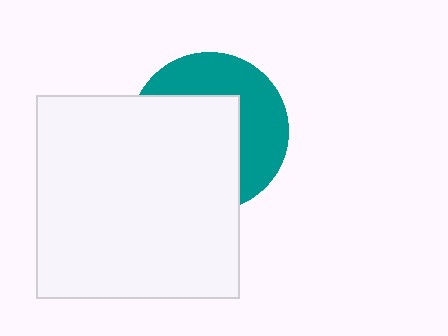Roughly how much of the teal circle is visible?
A small part of it is visible (roughly 44%).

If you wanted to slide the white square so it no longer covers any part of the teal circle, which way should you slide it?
Slide it toward the lower-left — that is the most direct way to separate the two shapes.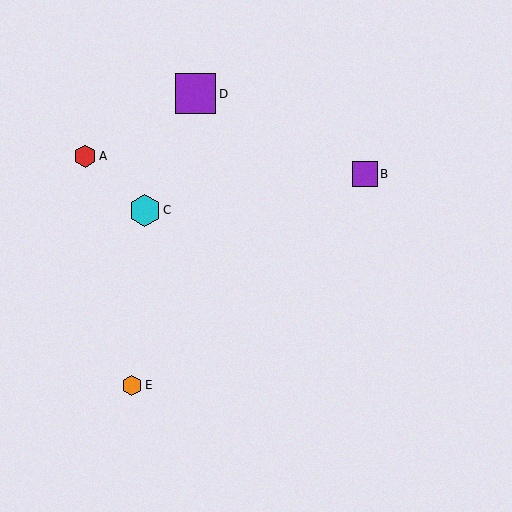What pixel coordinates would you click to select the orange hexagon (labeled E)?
Click at (132, 385) to select the orange hexagon E.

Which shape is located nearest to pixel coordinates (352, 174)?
The purple square (labeled B) at (365, 174) is nearest to that location.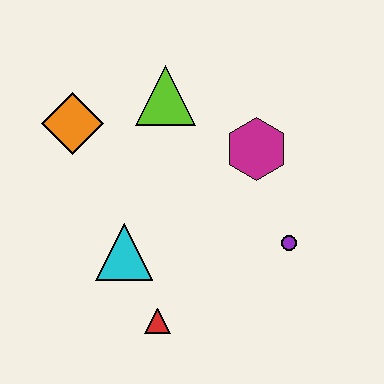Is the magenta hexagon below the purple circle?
No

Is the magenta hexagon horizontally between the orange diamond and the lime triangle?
No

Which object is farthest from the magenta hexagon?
The red triangle is farthest from the magenta hexagon.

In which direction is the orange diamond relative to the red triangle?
The orange diamond is above the red triangle.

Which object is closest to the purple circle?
The magenta hexagon is closest to the purple circle.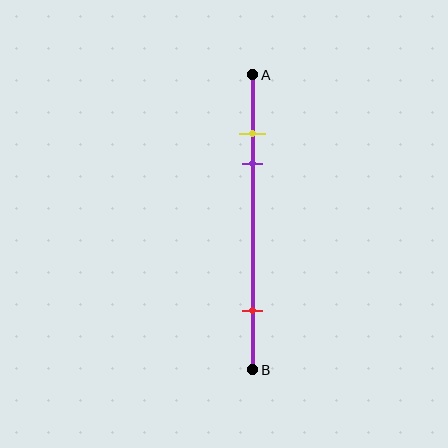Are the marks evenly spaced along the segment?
No, the marks are not evenly spaced.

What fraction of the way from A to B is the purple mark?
The purple mark is approximately 30% (0.3) of the way from A to B.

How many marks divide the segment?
There are 3 marks dividing the segment.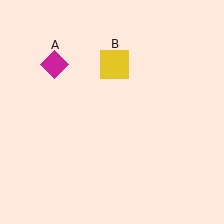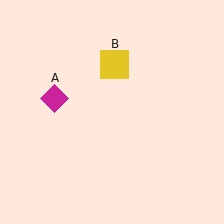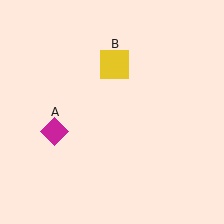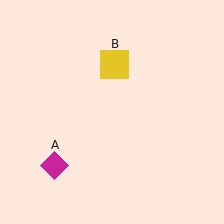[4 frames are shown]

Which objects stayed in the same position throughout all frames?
Yellow square (object B) remained stationary.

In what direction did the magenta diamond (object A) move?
The magenta diamond (object A) moved down.